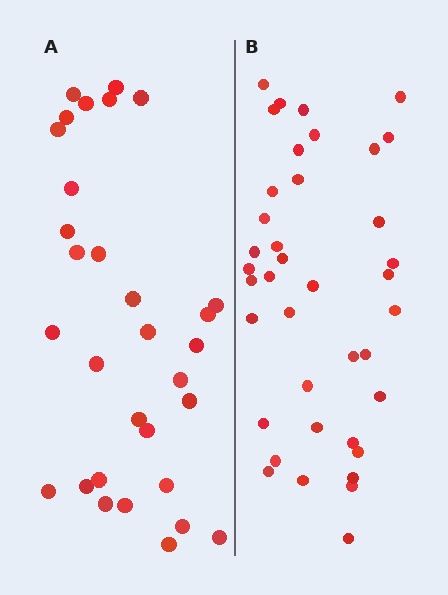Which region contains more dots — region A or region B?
Region B (the right region) has more dots.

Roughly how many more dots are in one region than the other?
Region B has roughly 8 or so more dots than region A.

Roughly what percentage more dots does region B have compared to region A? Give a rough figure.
About 25% more.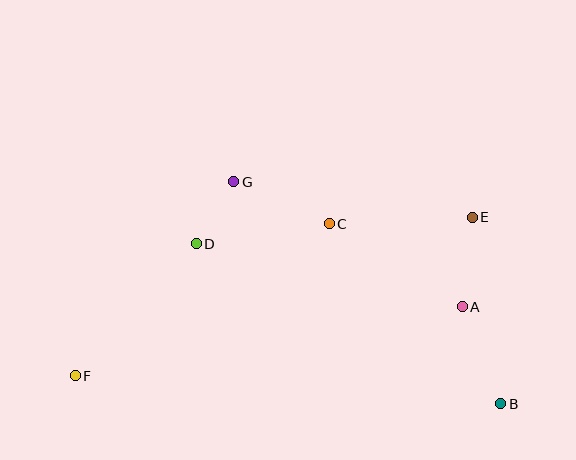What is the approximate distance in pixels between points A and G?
The distance between A and G is approximately 260 pixels.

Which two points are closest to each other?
Points D and G are closest to each other.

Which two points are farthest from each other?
Points E and F are farthest from each other.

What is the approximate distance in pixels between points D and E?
The distance between D and E is approximately 277 pixels.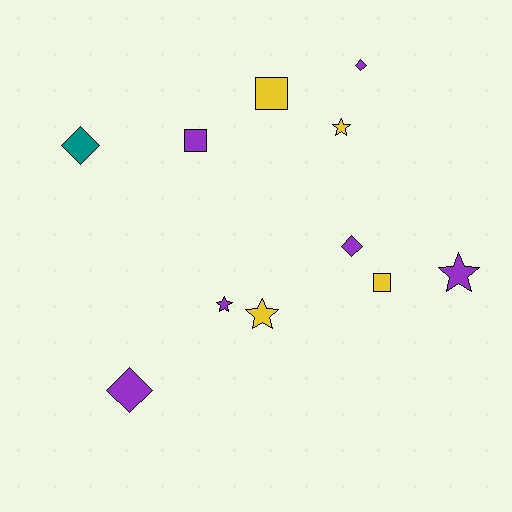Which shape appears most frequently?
Diamond, with 4 objects.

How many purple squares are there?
There is 1 purple square.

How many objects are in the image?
There are 11 objects.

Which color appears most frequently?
Purple, with 6 objects.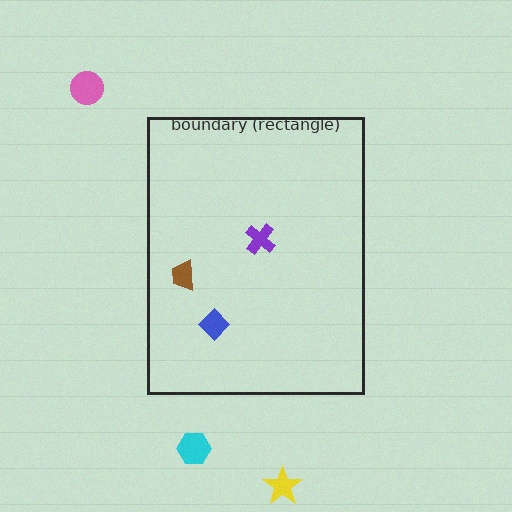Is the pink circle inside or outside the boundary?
Outside.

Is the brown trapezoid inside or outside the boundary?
Inside.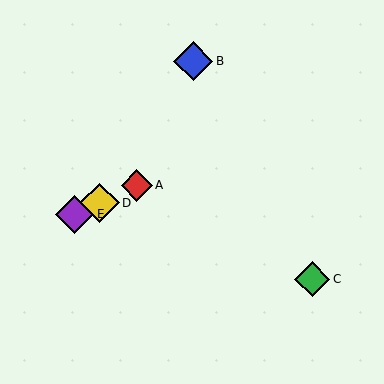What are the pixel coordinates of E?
Object E is at (75, 214).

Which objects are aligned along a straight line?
Objects A, D, E are aligned along a straight line.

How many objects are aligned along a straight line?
3 objects (A, D, E) are aligned along a straight line.